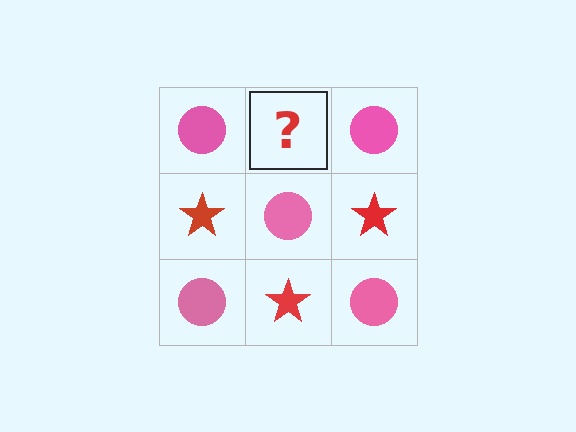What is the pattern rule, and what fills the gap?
The rule is that it alternates pink circle and red star in a checkerboard pattern. The gap should be filled with a red star.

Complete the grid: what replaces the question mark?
The question mark should be replaced with a red star.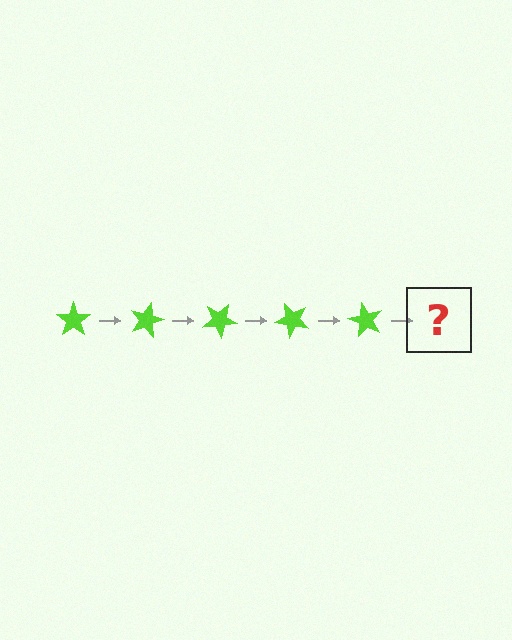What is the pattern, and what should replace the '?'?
The pattern is that the star rotates 15 degrees each step. The '?' should be a lime star rotated 75 degrees.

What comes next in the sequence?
The next element should be a lime star rotated 75 degrees.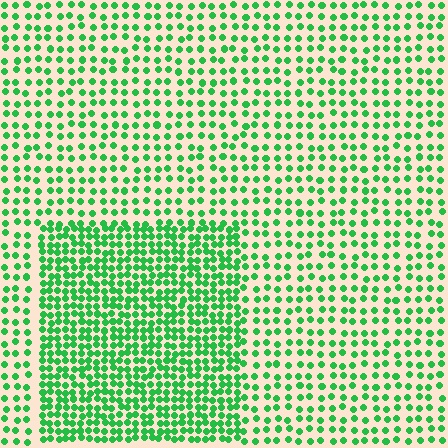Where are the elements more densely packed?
The elements are more densely packed inside the rectangle boundary.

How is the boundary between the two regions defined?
The boundary is defined by a change in element density (approximately 2.0x ratio). All elements are the same color, size, and shape.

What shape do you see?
I see a rectangle.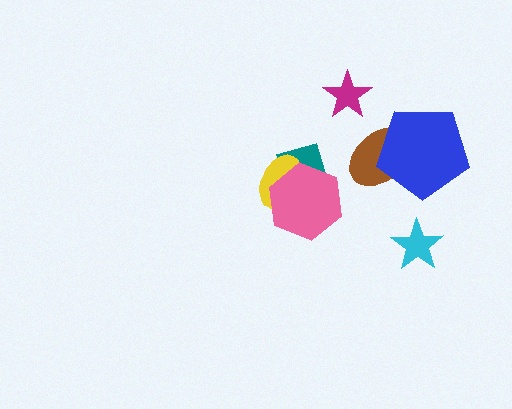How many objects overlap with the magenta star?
0 objects overlap with the magenta star.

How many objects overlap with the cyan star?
0 objects overlap with the cyan star.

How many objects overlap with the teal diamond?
2 objects overlap with the teal diamond.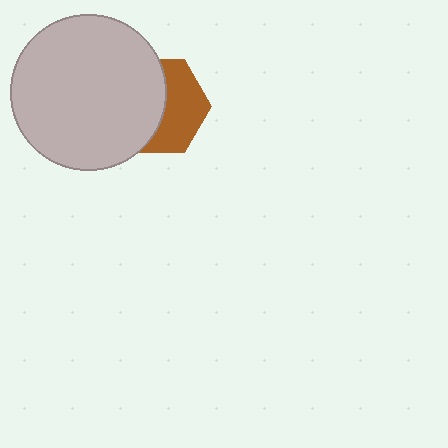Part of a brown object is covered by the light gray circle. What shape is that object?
It is a hexagon.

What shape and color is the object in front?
The object in front is a light gray circle.